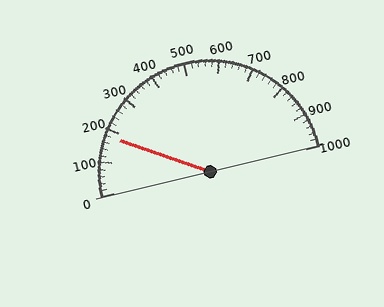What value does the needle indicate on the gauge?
The needle indicates approximately 180.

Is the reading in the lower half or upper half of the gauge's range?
The reading is in the lower half of the range (0 to 1000).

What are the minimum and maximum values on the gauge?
The gauge ranges from 0 to 1000.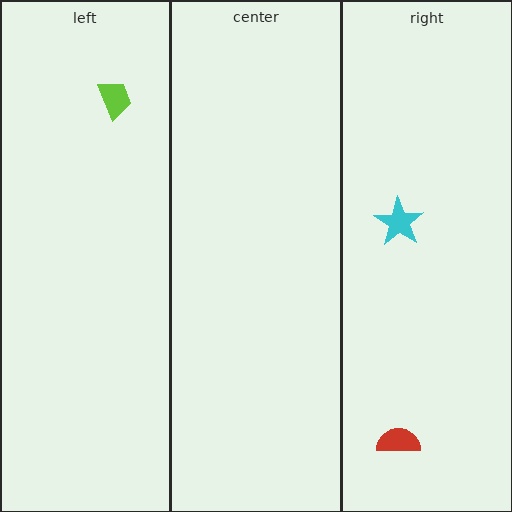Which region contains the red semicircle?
The right region.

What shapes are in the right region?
The red semicircle, the cyan star.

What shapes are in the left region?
The lime trapezoid.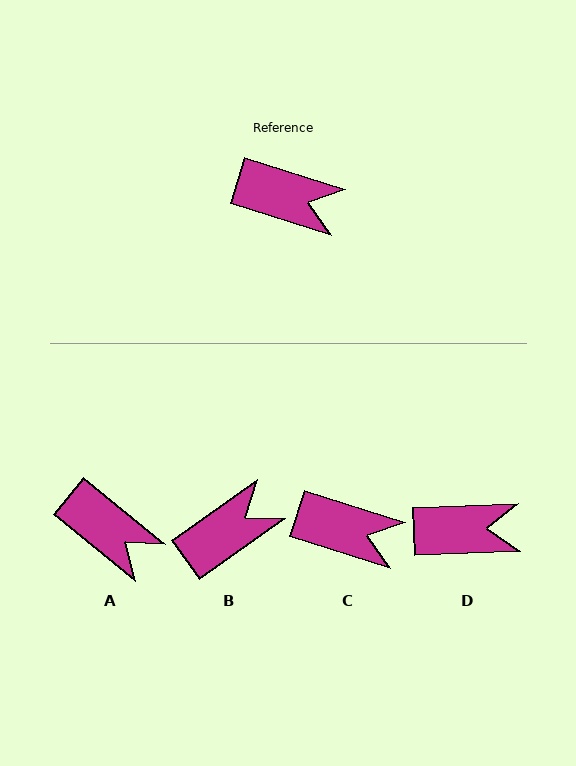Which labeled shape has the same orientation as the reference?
C.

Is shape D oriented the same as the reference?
No, it is off by about 20 degrees.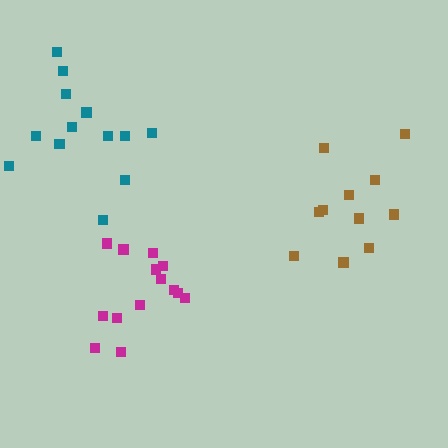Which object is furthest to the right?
The brown cluster is rightmost.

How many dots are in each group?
Group 1: 13 dots, Group 2: 11 dots, Group 3: 14 dots (38 total).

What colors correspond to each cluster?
The clusters are colored: teal, brown, magenta.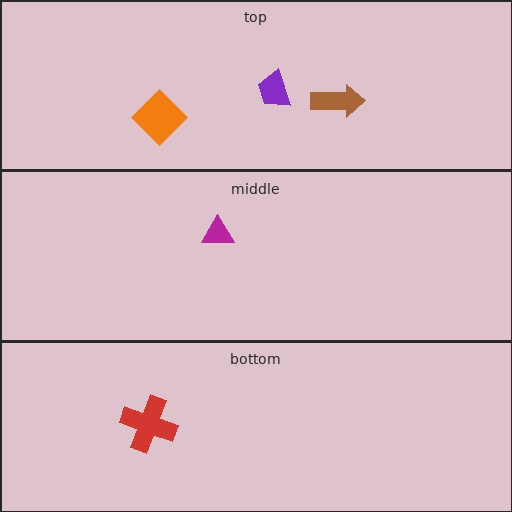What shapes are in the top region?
The brown arrow, the orange diamond, the purple trapezoid.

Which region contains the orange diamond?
The top region.